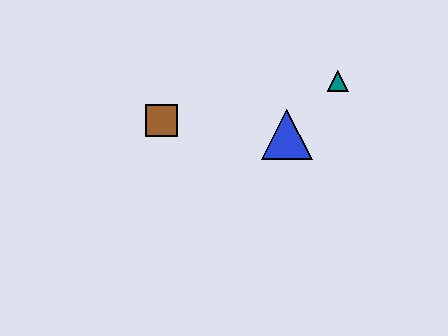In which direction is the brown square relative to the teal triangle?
The brown square is to the left of the teal triangle.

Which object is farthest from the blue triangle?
The brown square is farthest from the blue triangle.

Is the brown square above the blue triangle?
Yes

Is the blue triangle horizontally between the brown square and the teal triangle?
Yes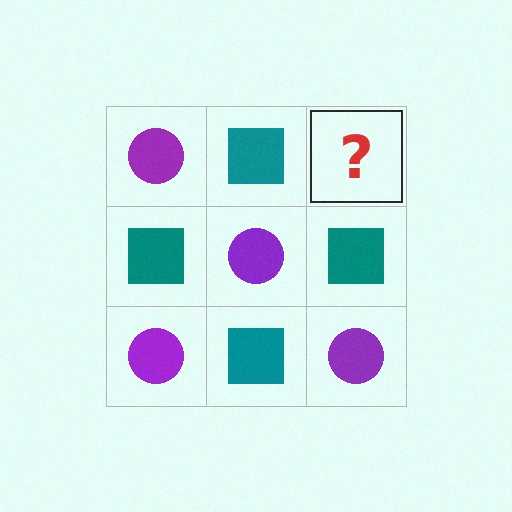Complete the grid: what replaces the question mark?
The question mark should be replaced with a purple circle.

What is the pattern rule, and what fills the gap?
The rule is that it alternates purple circle and teal square in a checkerboard pattern. The gap should be filled with a purple circle.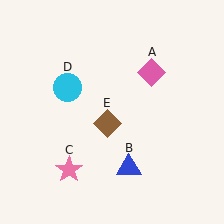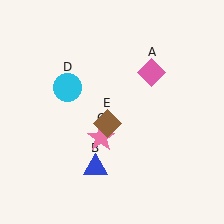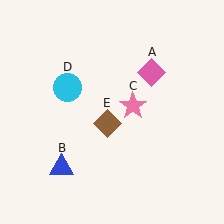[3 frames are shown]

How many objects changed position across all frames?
2 objects changed position: blue triangle (object B), pink star (object C).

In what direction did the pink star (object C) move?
The pink star (object C) moved up and to the right.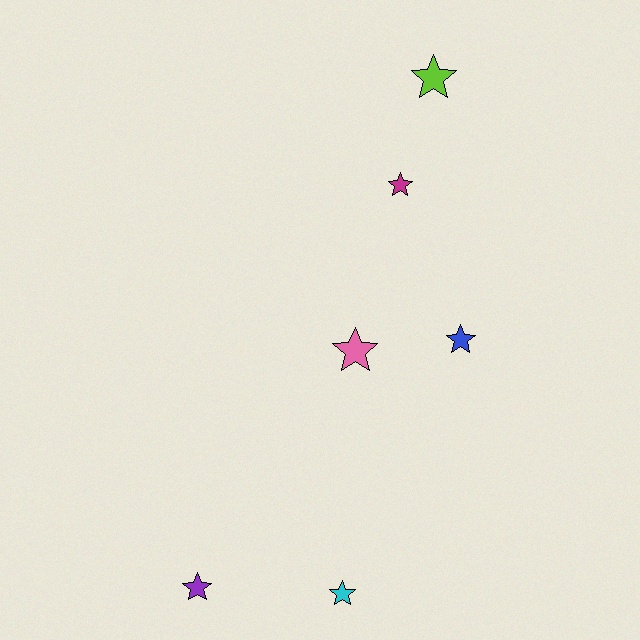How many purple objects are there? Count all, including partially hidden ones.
There is 1 purple object.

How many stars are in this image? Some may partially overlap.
There are 6 stars.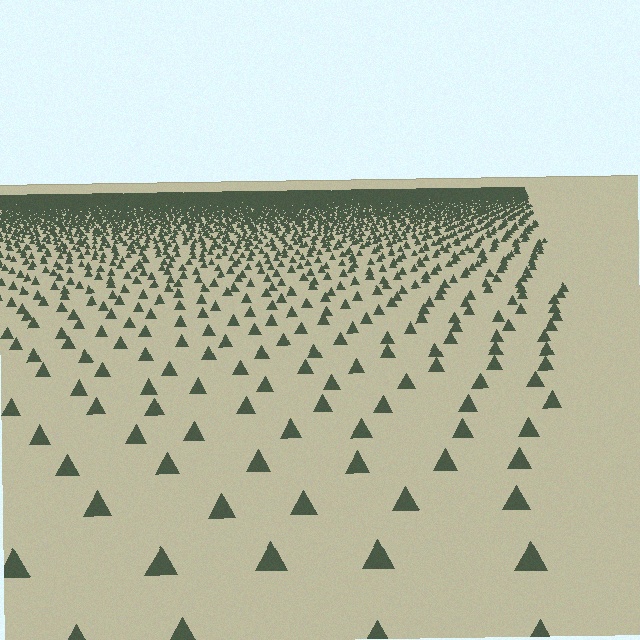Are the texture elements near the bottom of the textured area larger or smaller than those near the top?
Larger. Near the bottom, elements are closer to the viewer and appear at a bigger on-screen size.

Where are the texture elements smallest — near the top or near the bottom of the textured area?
Near the top.